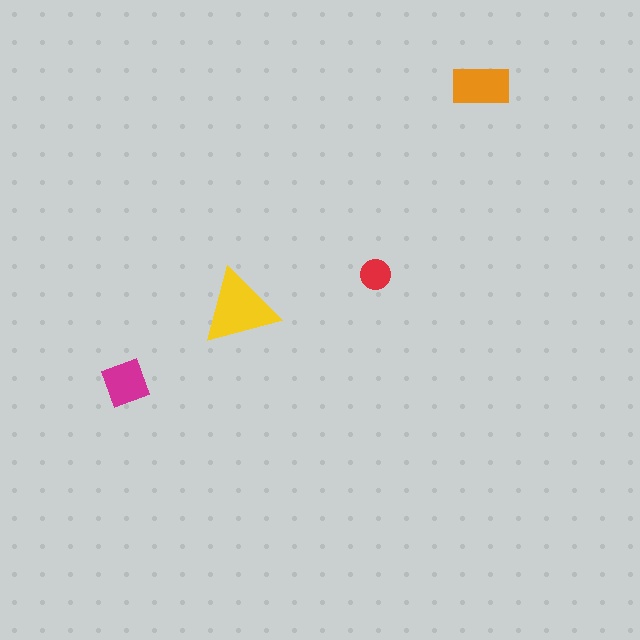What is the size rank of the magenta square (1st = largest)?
3rd.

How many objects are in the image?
There are 4 objects in the image.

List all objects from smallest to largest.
The red circle, the magenta square, the orange rectangle, the yellow triangle.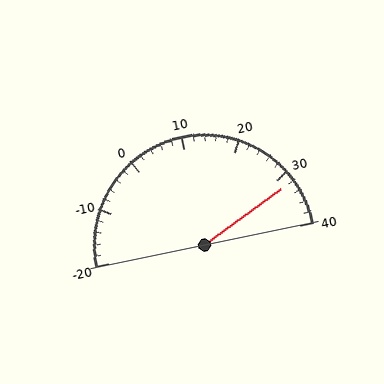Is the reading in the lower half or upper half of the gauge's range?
The reading is in the upper half of the range (-20 to 40).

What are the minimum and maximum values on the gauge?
The gauge ranges from -20 to 40.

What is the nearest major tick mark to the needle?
The nearest major tick mark is 30.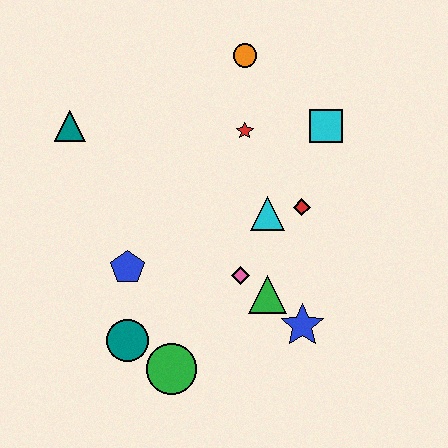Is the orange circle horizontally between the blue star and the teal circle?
Yes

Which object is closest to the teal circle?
The green circle is closest to the teal circle.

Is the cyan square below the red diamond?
No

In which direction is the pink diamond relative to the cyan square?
The pink diamond is below the cyan square.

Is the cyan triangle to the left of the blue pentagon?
No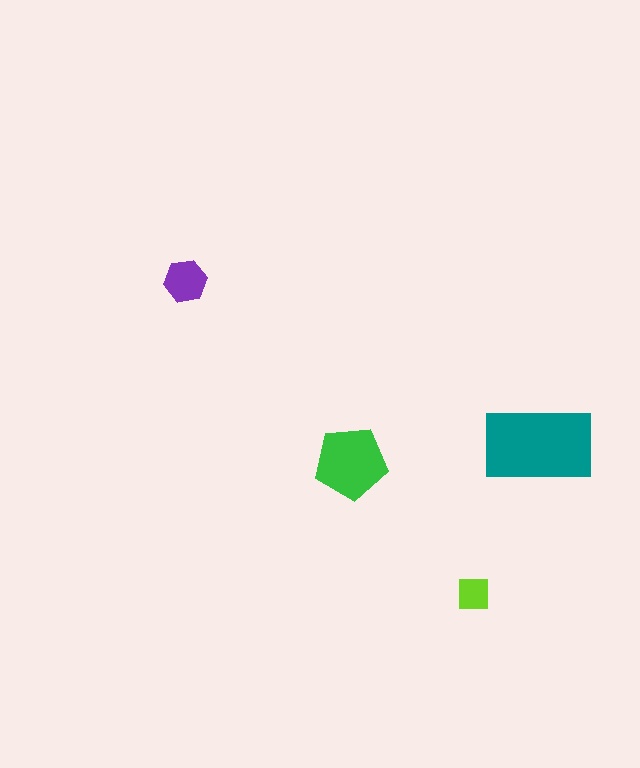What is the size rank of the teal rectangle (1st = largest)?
1st.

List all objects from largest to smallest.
The teal rectangle, the green pentagon, the purple hexagon, the lime square.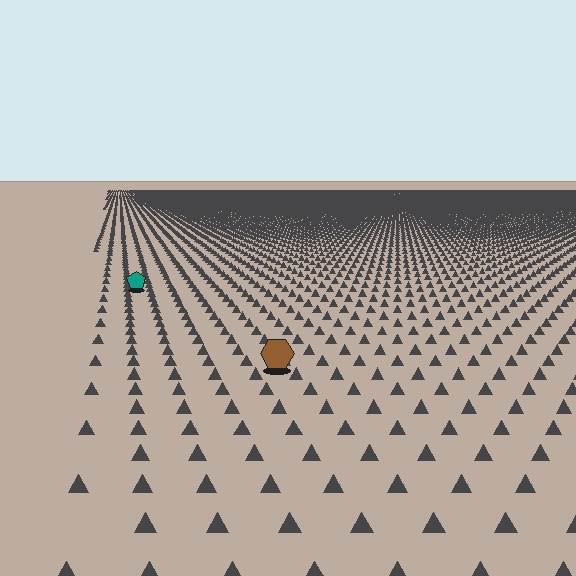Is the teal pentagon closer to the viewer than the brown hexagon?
No. The brown hexagon is closer — you can tell from the texture gradient: the ground texture is coarser near it.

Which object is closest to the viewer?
The brown hexagon is closest. The texture marks near it are larger and more spread out.